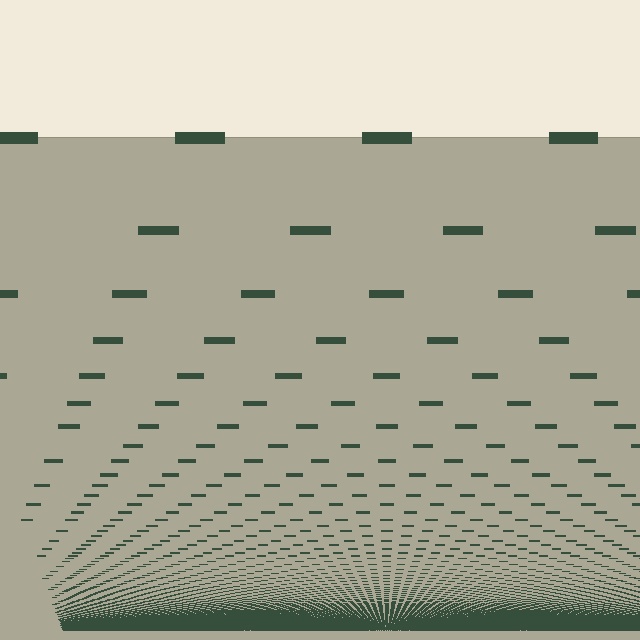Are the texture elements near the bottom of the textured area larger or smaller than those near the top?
Smaller. The gradient is inverted — elements near the bottom are smaller and denser.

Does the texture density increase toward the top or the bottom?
Density increases toward the bottom.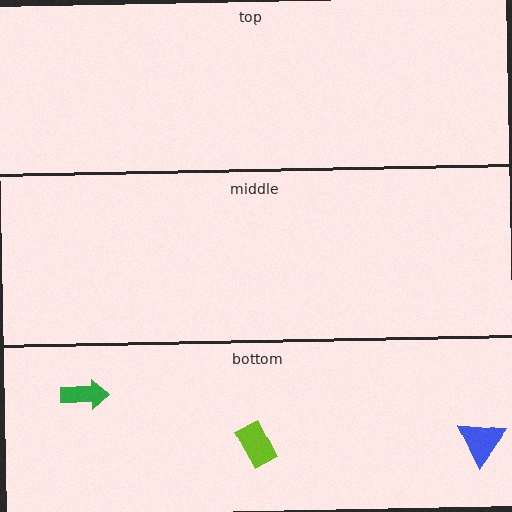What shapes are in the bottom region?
The lime rectangle, the blue triangle, the green arrow.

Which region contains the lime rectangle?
The bottom region.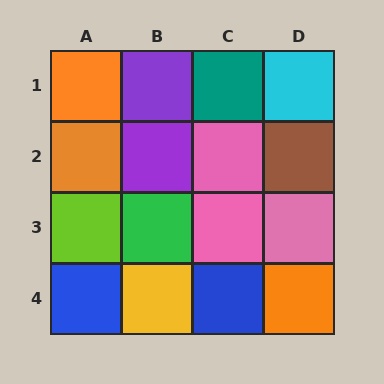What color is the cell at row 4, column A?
Blue.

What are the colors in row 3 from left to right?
Lime, green, pink, pink.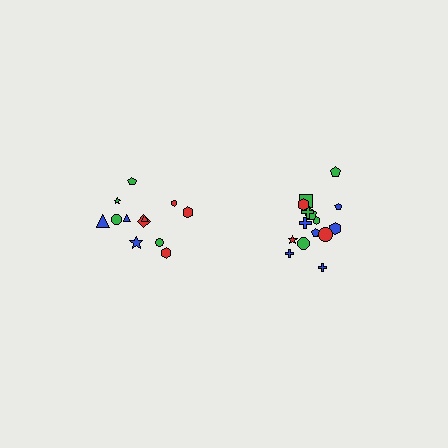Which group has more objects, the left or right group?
The right group.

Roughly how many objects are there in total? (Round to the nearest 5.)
Roughly 25 objects in total.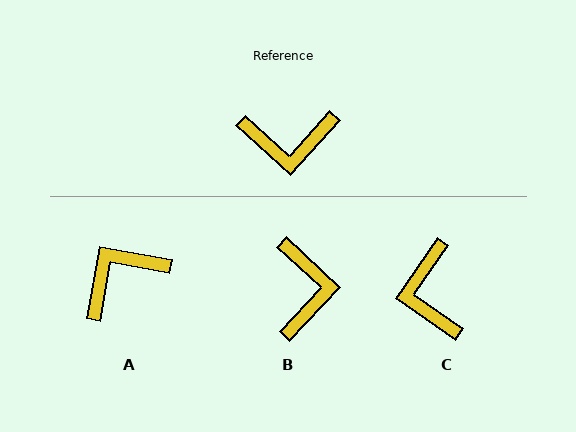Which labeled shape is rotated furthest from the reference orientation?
A, about 148 degrees away.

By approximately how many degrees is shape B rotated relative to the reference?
Approximately 89 degrees counter-clockwise.